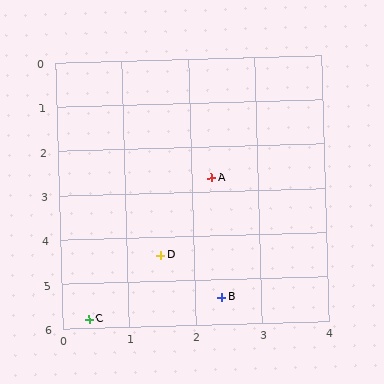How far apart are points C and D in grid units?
Points C and D are about 1.8 grid units apart.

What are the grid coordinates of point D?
Point D is at approximately (1.5, 4.4).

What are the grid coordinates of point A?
Point A is at approximately (2.3, 2.7).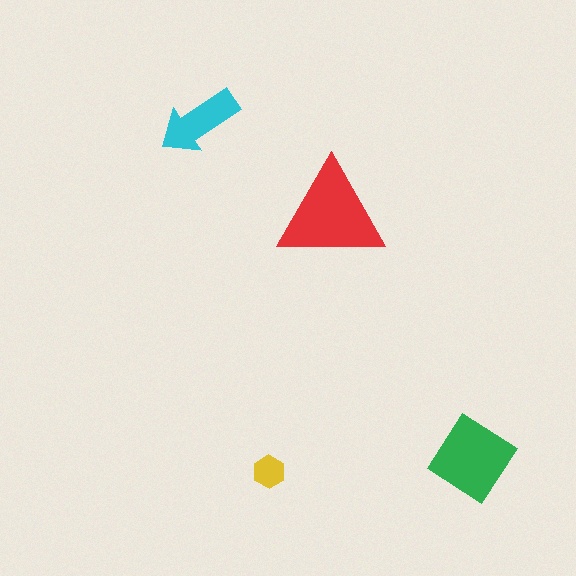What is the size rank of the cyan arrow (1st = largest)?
3rd.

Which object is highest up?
The cyan arrow is topmost.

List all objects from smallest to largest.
The yellow hexagon, the cyan arrow, the green diamond, the red triangle.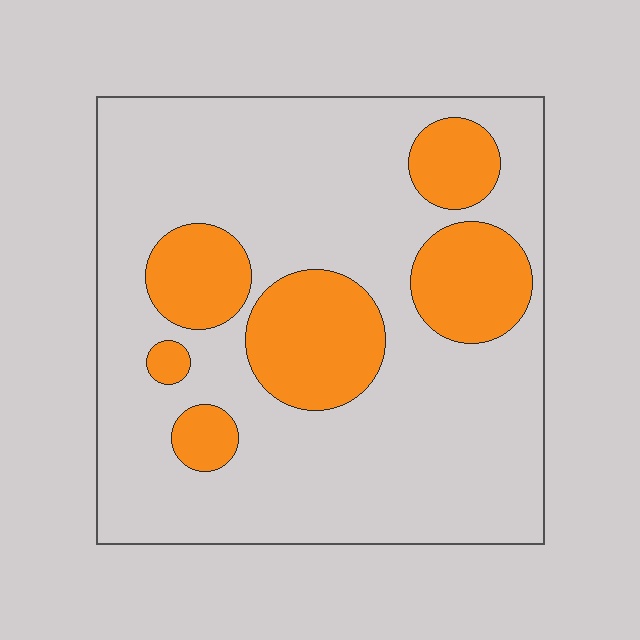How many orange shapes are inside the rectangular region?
6.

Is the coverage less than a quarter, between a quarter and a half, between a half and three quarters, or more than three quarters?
Less than a quarter.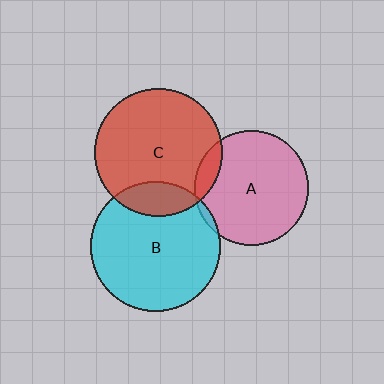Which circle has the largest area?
Circle B (cyan).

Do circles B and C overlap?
Yes.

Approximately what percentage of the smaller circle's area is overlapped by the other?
Approximately 15%.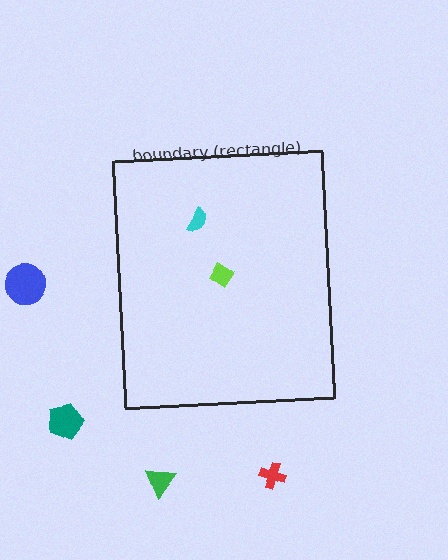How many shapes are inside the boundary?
2 inside, 4 outside.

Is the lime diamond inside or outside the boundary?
Inside.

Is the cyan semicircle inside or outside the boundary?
Inside.